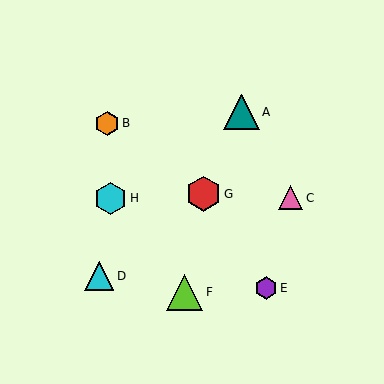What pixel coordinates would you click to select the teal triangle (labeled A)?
Click at (242, 112) to select the teal triangle A.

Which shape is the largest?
The lime triangle (labeled F) is the largest.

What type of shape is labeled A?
Shape A is a teal triangle.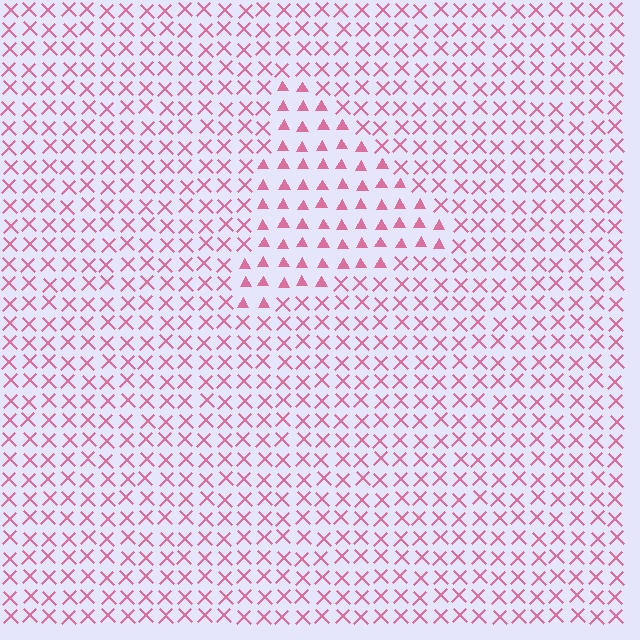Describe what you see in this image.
The image is filled with small pink elements arranged in a uniform grid. A triangle-shaped region contains triangles, while the surrounding area contains X marks. The boundary is defined purely by the change in element shape.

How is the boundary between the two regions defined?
The boundary is defined by a change in element shape: triangles inside vs. X marks outside. All elements share the same color and spacing.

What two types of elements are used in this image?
The image uses triangles inside the triangle region and X marks outside it.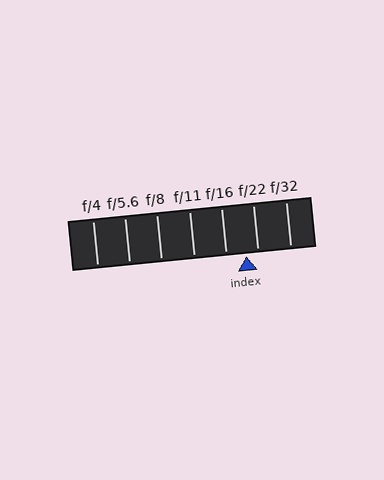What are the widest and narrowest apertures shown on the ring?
The widest aperture shown is f/4 and the narrowest is f/32.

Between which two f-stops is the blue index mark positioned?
The index mark is between f/16 and f/22.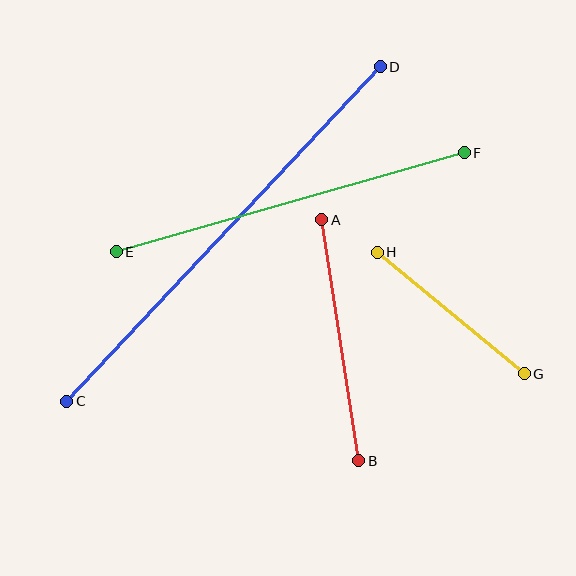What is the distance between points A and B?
The distance is approximately 244 pixels.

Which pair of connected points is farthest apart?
Points C and D are farthest apart.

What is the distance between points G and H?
The distance is approximately 191 pixels.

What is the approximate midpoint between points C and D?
The midpoint is at approximately (224, 234) pixels.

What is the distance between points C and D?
The distance is approximately 458 pixels.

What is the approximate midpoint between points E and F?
The midpoint is at approximately (290, 202) pixels.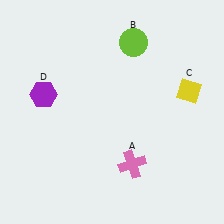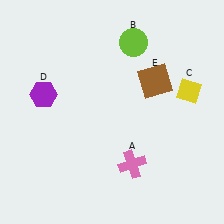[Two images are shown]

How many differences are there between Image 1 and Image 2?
There is 1 difference between the two images.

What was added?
A brown square (E) was added in Image 2.